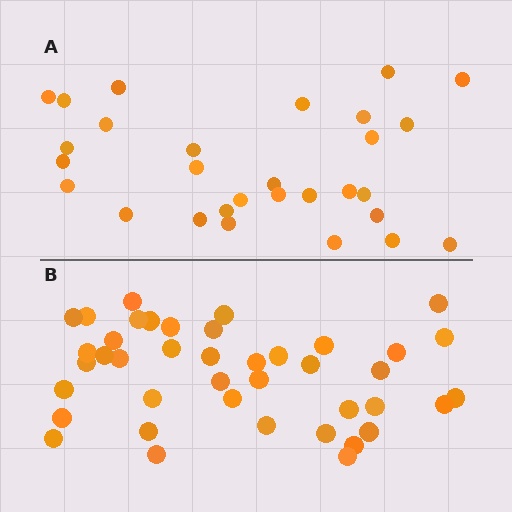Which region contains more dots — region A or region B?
Region B (the bottom region) has more dots.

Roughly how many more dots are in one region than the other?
Region B has roughly 12 or so more dots than region A.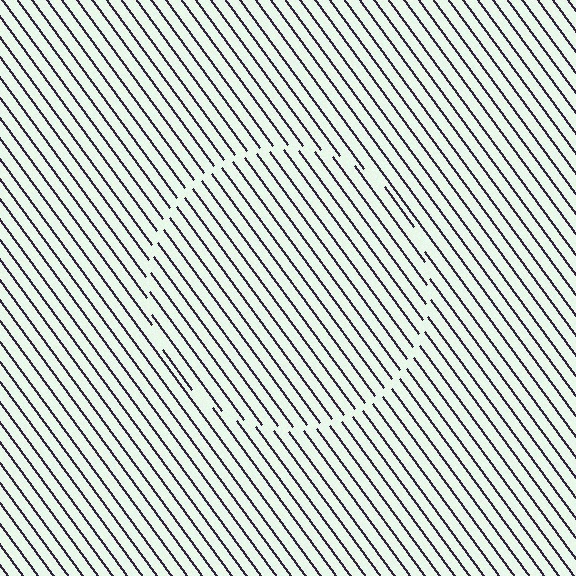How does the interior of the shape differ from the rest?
The interior of the shape contains the same grating, shifted by half a period — the contour is defined by the phase discontinuity where line-ends from the inner and outer gratings abut.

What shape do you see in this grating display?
An illusory circle. The interior of the shape contains the same grating, shifted by half a period — the contour is defined by the phase discontinuity where line-ends from the inner and outer gratings abut.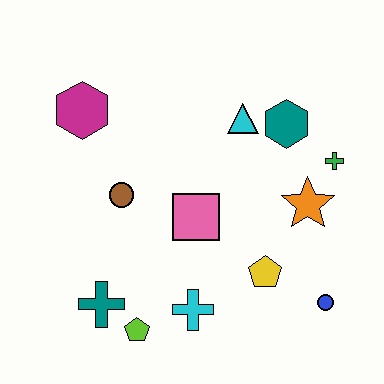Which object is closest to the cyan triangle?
The teal hexagon is closest to the cyan triangle.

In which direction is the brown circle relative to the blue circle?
The brown circle is to the left of the blue circle.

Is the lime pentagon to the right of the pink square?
No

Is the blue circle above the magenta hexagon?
No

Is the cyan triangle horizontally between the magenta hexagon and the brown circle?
No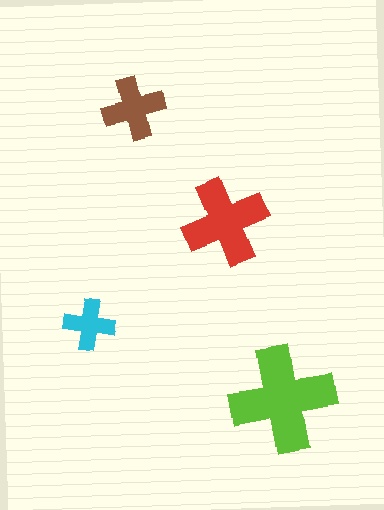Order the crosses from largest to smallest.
the lime one, the red one, the brown one, the cyan one.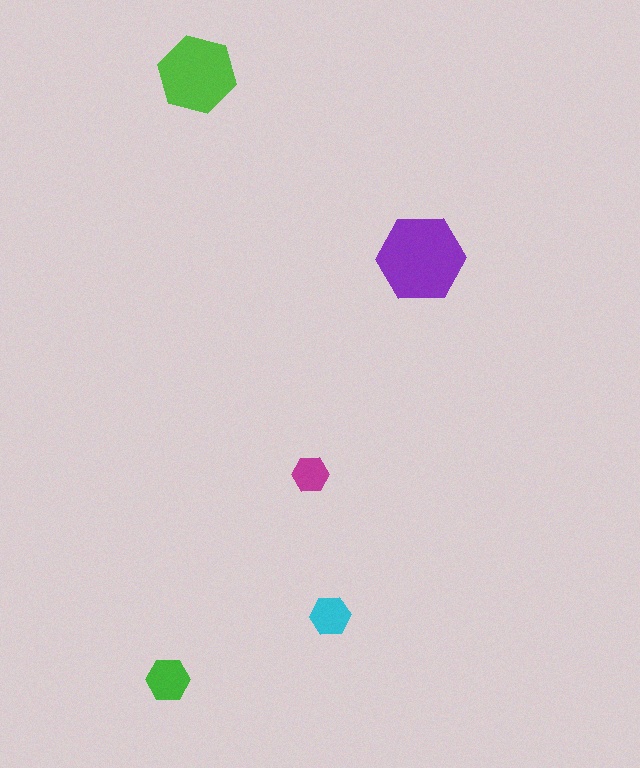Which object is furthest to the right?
The purple hexagon is rightmost.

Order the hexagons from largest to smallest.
the purple one, the lime one, the green one, the cyan one, the magenta one.